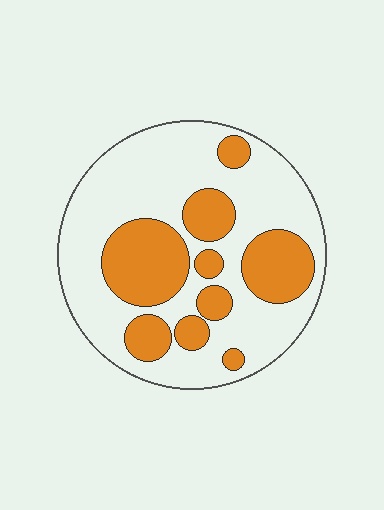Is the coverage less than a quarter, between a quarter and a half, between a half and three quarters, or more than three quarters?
Between a quarter and a half.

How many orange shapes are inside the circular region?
9.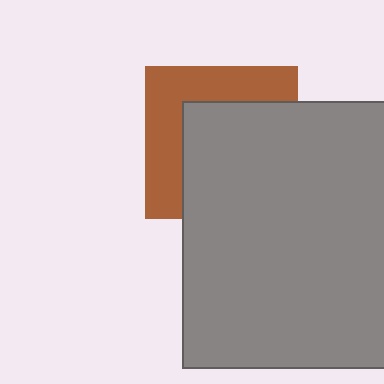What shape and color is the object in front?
The object in front is a gray rectangle.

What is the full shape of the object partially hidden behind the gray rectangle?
The partially hidden object is a brown square.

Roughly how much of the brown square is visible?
A small part of it is visible (roughly 42%).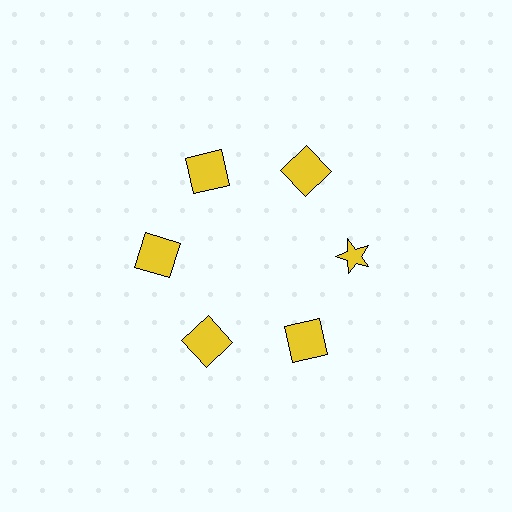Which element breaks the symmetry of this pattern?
The yellow star at roughly the 3 o'clock position breaks the symmetry. All other shapes are yellow squares.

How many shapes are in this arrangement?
There are 6 shapes arranged in a ring pattern.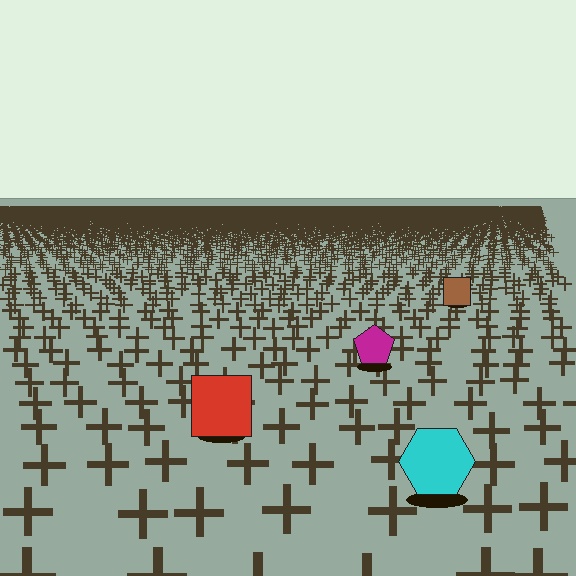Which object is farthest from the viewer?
The brown square is farthest from the viewer. It appears smaller and the ground texture around it is denser.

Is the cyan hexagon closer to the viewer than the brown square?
Yes. The cyan hexagon is closer — you can tell from the texture gradient: the ground texture is coarser near it.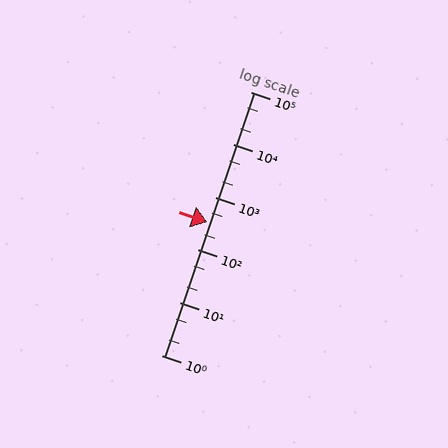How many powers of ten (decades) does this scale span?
The scale spans 5 decades, from 1 to 100000.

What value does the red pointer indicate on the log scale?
The pointer indicates approximately 340.